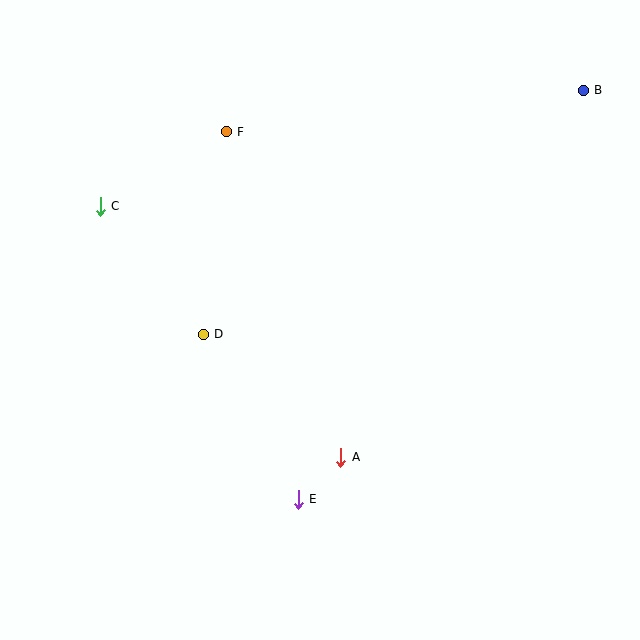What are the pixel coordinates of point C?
Point C is at (100, 206).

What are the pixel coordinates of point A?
Point A is at (341, 457).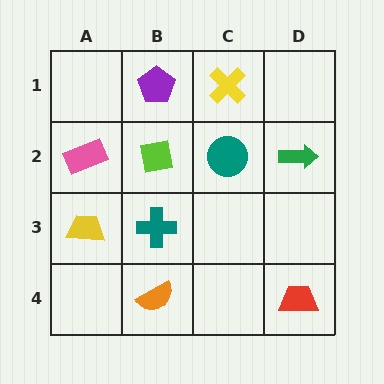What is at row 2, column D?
A green arrow.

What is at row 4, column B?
An orange semicircle.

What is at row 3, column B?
A teal cross.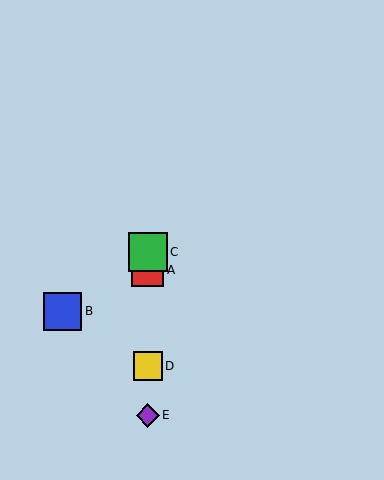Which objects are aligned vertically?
Objects A, C, D, E are aligned vertically.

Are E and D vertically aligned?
Yes, both are at x≈148.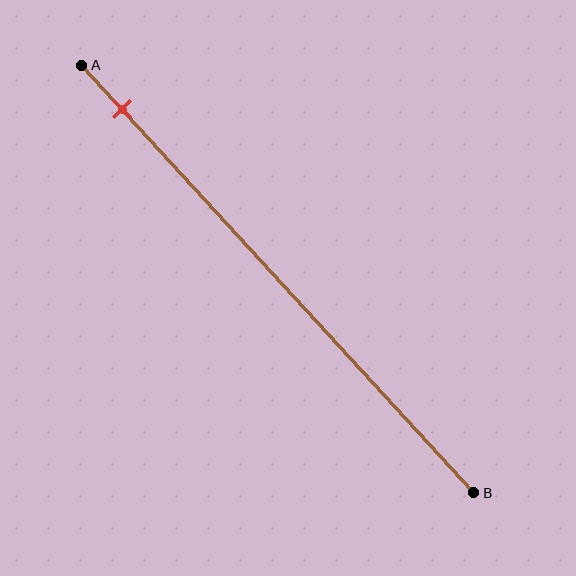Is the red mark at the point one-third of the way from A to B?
No, the mark is at about 10% from A, not at the 33% one-third point.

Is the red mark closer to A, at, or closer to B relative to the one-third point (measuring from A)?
The red mark is closer to point A than the one-third point of segment AB.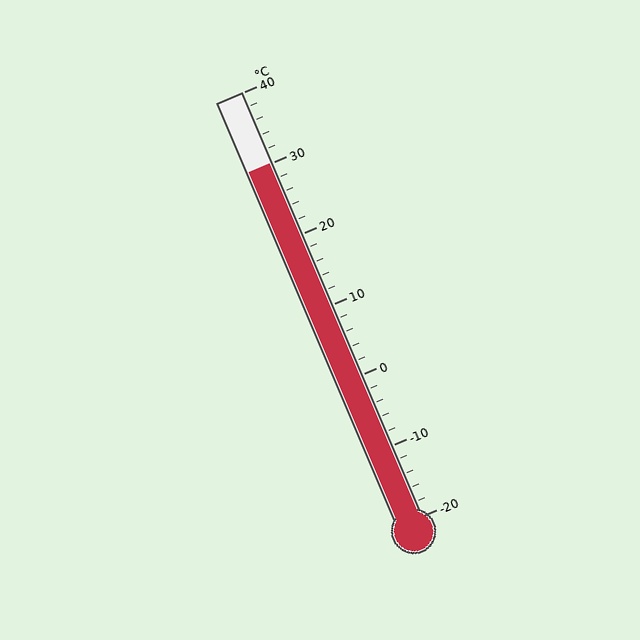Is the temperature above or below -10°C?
The temperature is above -10°C.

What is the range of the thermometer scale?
The thermometer scale ranges from -20°C to 40°C.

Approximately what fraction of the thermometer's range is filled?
The thermometer is filled to approximately 85% of its range.